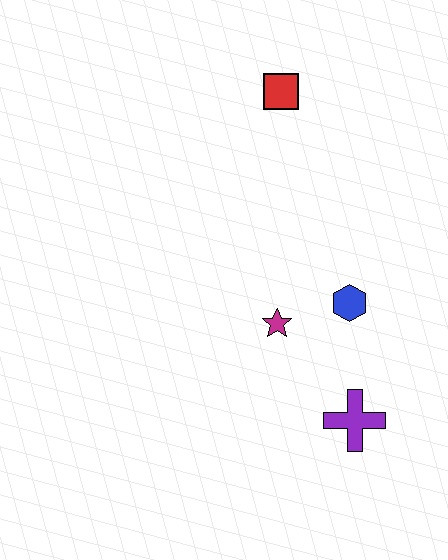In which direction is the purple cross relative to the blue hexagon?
The purple cross is below the blue hexagon.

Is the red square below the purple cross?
No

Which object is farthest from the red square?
The purple cross is farthest from the red square.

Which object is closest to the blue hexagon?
The magenta star is closest to the blue hexagon.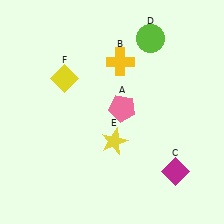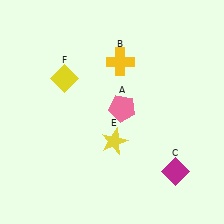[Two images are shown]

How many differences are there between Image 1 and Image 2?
There is 1 difference between the two images.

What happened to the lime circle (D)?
The lime circle (D) was removed in Image 2. It was in the top-right area of Image 1.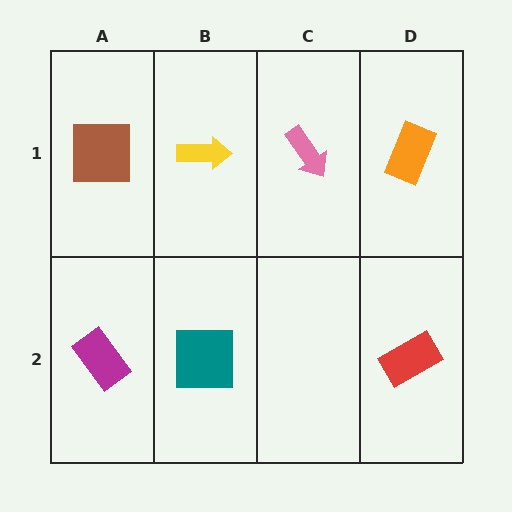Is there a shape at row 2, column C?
No, that cell is empty.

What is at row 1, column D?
An orange rectangle.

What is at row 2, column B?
A teal square.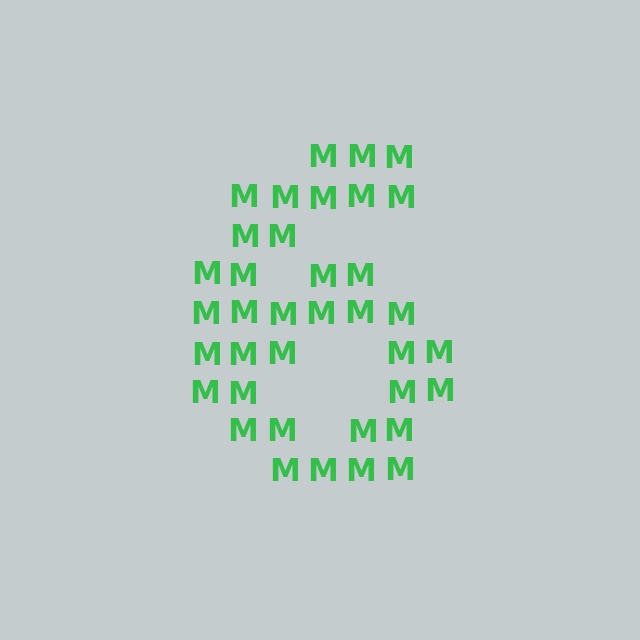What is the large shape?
The large shape is the digit 6.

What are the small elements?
The small elements are letter M's.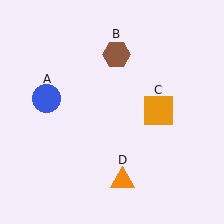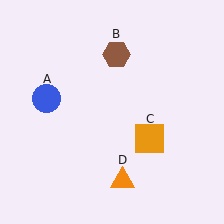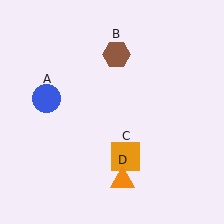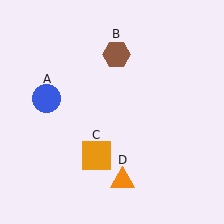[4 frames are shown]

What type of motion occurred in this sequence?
The orange square (object C) rotated clockwise around the center of the scene.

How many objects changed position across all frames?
1 object changed position: orange square (object C).